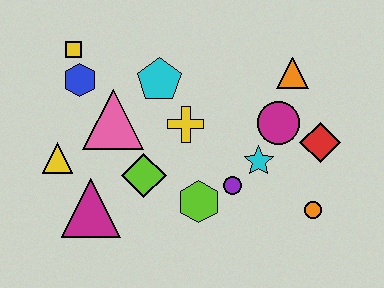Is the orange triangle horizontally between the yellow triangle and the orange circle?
Yes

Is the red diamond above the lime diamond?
Yes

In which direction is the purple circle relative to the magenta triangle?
The purple circle is to the right of the magenta triangle.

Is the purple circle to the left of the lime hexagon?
No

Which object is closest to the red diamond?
The magenta circle is closest to the red diamond.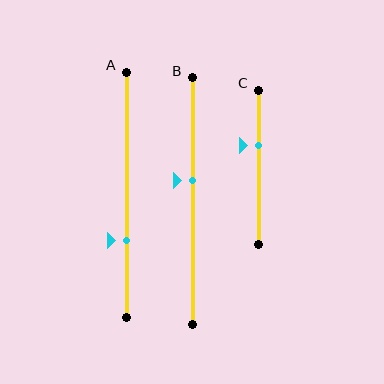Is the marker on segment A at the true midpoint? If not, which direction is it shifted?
No, the marker on segment A is shifted downward by about 19% of the segment length.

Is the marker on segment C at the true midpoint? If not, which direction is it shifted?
No, the marker on segment C is shifted upward by about 14% of the segment length.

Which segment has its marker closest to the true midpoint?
Segment B has its marker closest to the true midpoint.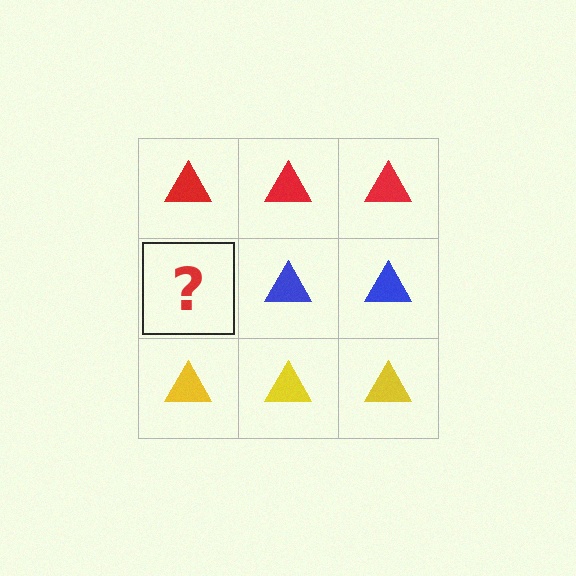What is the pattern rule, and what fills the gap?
The rule is that each row has a consistent color. The gap should be filled with a blue triangle.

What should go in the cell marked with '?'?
The missing cell should contain a blue triangle.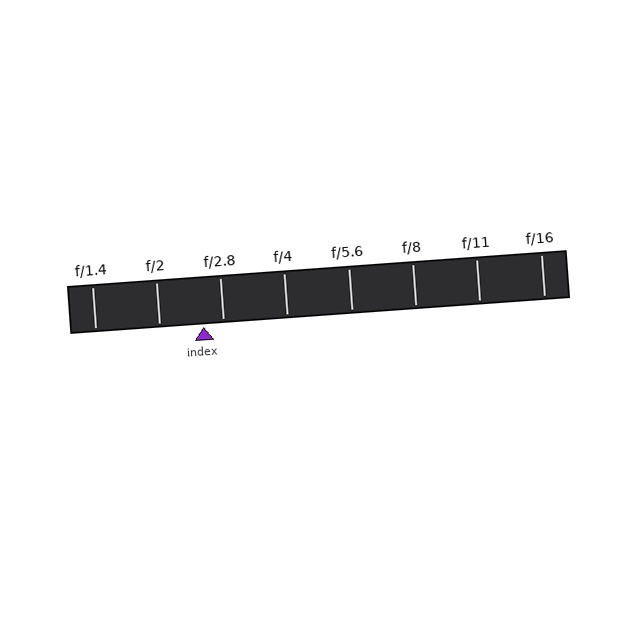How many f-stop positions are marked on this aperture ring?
There are 8 f-stop positions marked.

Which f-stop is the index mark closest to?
The index mark is closest to f/2.8.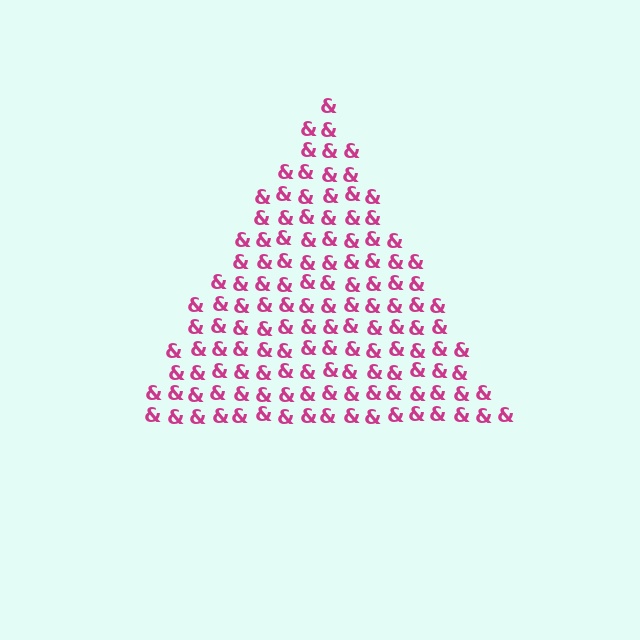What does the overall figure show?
The overall figure shows a triangle.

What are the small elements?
The small elements are ampersands.